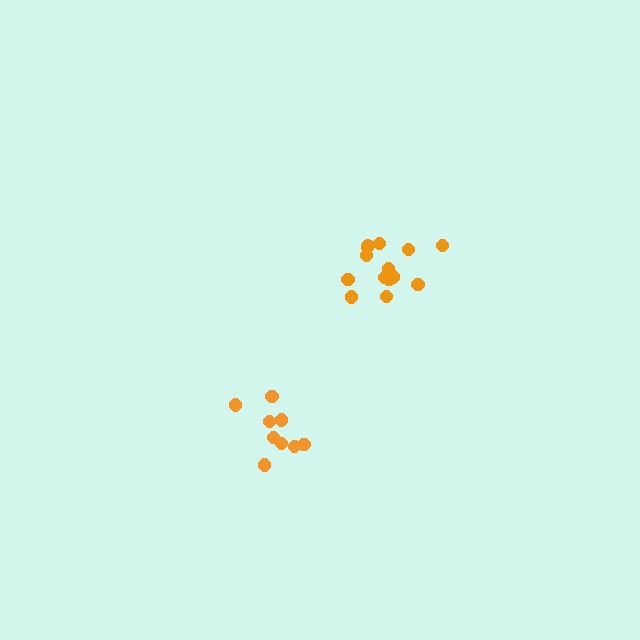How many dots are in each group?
Group 1: 9 dots, Group 2: 14 dots (23 total).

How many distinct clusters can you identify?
There are 2 distinct clusters.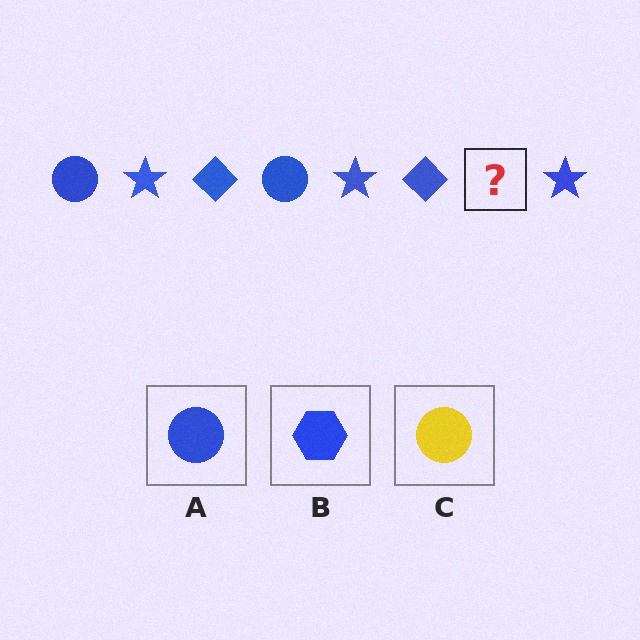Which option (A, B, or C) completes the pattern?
A.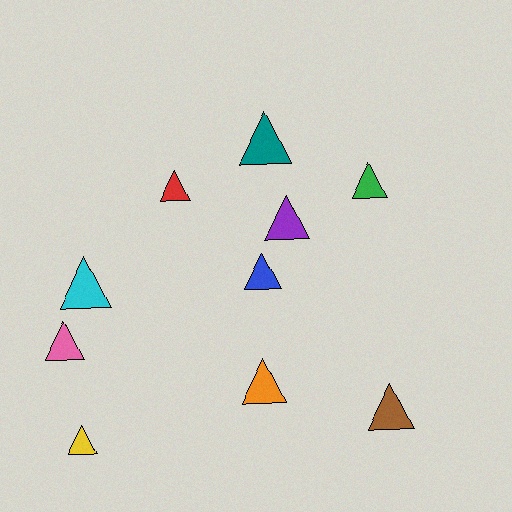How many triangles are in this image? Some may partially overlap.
There are 10 triangles.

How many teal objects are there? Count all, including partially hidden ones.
There is 1 teal object.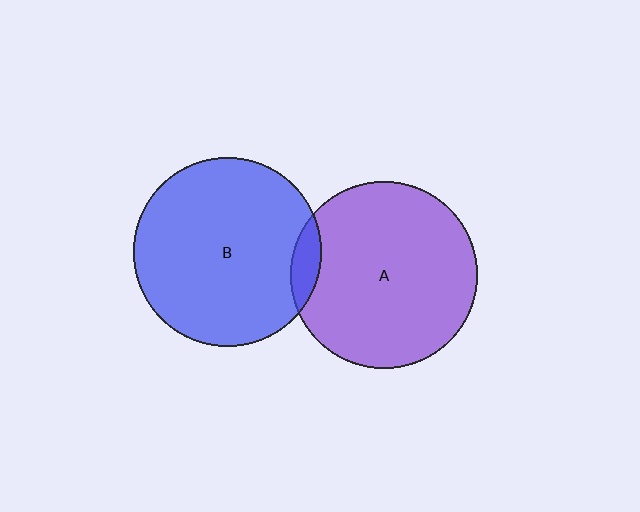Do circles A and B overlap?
Yes.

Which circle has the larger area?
Circle B (blue).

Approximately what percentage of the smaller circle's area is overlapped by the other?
Approximately 5%.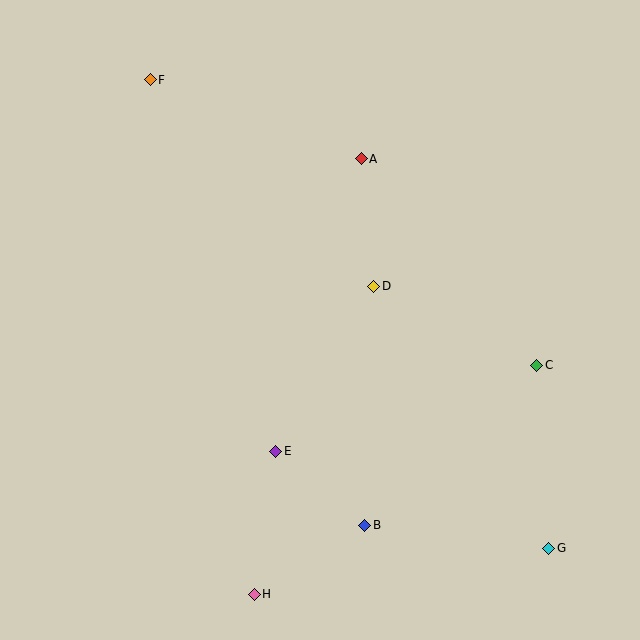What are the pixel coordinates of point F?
Point F is at (150, 80).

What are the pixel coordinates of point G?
Point G is at (549, 548).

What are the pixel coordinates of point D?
Point D is at (374, 286).